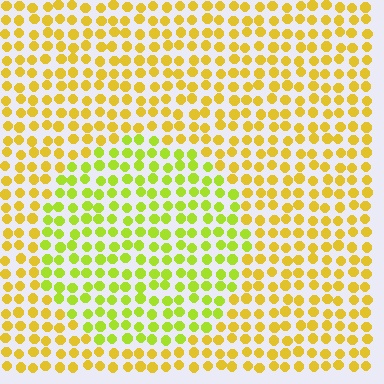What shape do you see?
I see a circle.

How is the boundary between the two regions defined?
The boundary is defined purely by a slight shift in hue (about 31 degrees). Spacing, size, and orientation are identical on both sides.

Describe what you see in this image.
The image is filled with small yellow elements in a uniform arrangement. A circle-shaped region is visible where the elements are tinted to a slightly different hue, forming a subtle color boundary.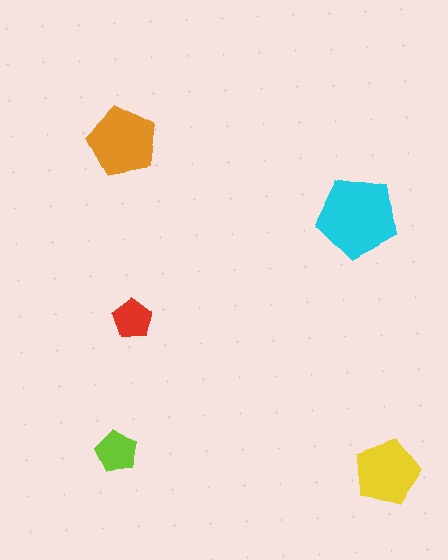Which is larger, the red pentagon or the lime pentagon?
The lime one.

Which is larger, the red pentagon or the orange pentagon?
The orange one.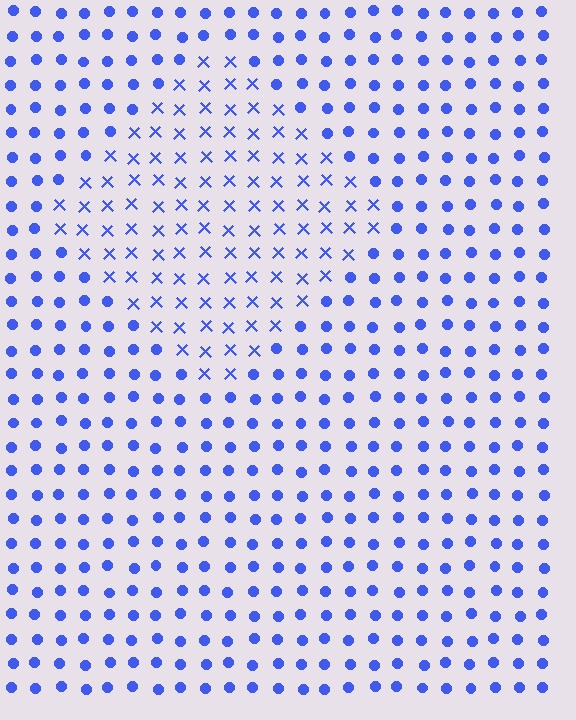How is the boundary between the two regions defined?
The boundary is defined by a change in element shape: X marks inside vs. circles outside. All elements share the same color and spacing.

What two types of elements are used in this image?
The image uses X marks inside the diamond region and circles outside it.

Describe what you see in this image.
The image is filled with small blue elements arranged in a uniform grid. A diamond-shaped region contains X marks, while the surrounding area contains circles. The boundary is defined purely by the change in element shape.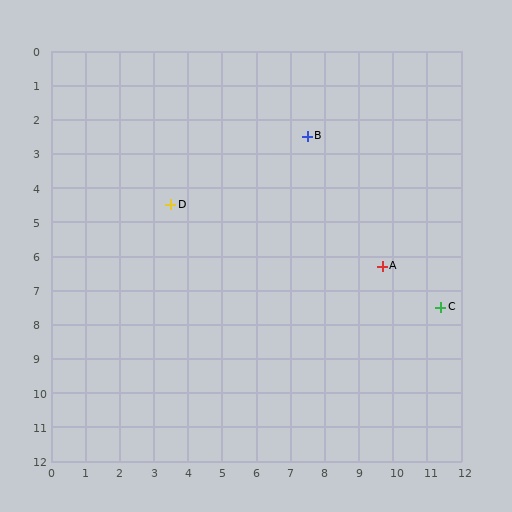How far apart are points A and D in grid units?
Points A and D are about 6.5 grid units apart.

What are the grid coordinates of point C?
Point C is at approximately (11.4, 7.5).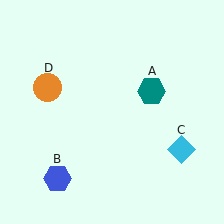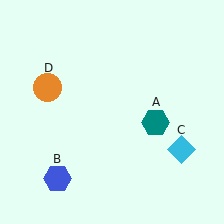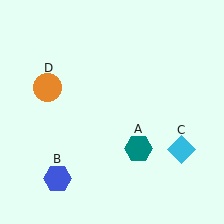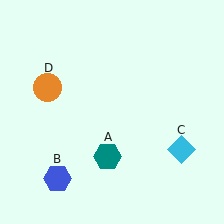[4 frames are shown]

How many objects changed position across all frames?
1 object changed position: teal hexagon (object A).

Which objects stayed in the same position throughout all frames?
Blue hexagon (object B) and cyan diamond (object C) and orange circle (object D) remained stationary.